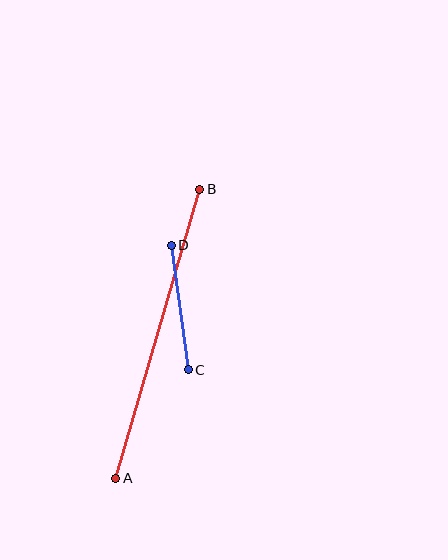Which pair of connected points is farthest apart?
Points A and B are farthest apart.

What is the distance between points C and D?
The distance is approximately 125 pixels.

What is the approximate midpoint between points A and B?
The midpoint is at approximately (158, 334) pixels.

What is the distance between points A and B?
The distance is approximately 301 pixels.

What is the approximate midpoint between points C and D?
The midpoint is at approximately (180, 307) pixels.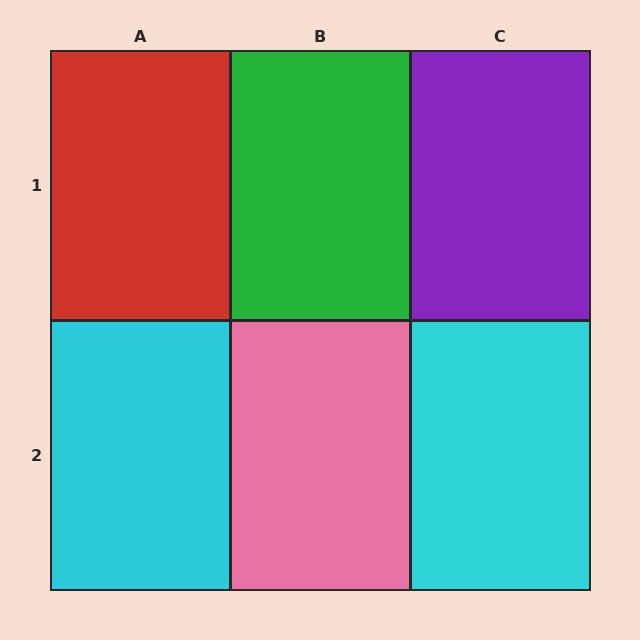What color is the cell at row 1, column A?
Red.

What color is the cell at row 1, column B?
Green.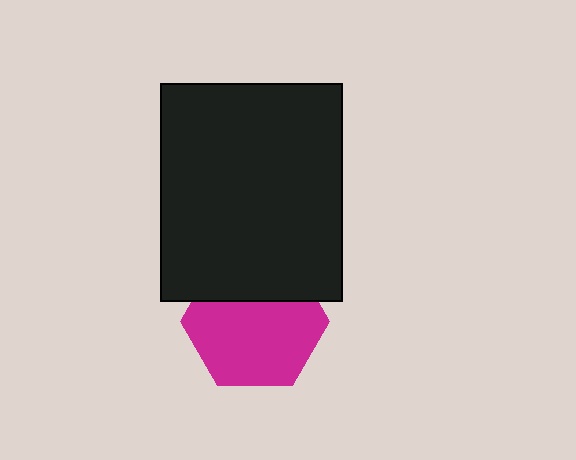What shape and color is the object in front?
The object in front is a black rectangle.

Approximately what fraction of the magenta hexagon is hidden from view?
Roughly 32% of the magenta hexagon is hidden behind the black rectangle.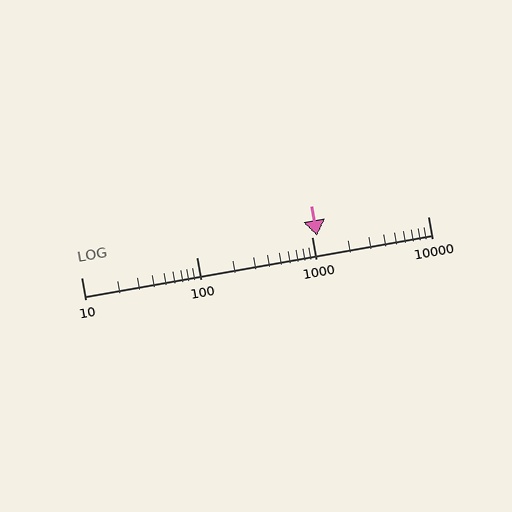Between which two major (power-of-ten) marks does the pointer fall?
The pointer is between 1000 and 10000.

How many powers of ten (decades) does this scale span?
The scale spans 3 decades, from 10 to 10000.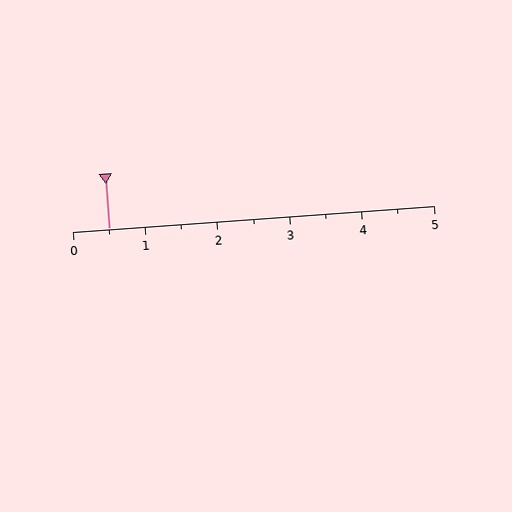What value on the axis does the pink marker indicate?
The marker indicates approximately 0.5.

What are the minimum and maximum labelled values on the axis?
The axis runs from 0 to 5.